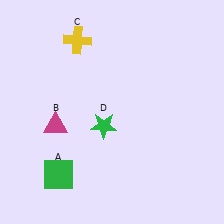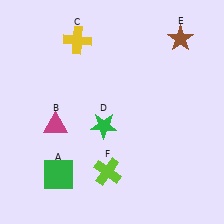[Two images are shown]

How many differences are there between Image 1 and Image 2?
There are 2 differences between the two images.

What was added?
A brown star (E), a lime cross (F) were added in Image 2.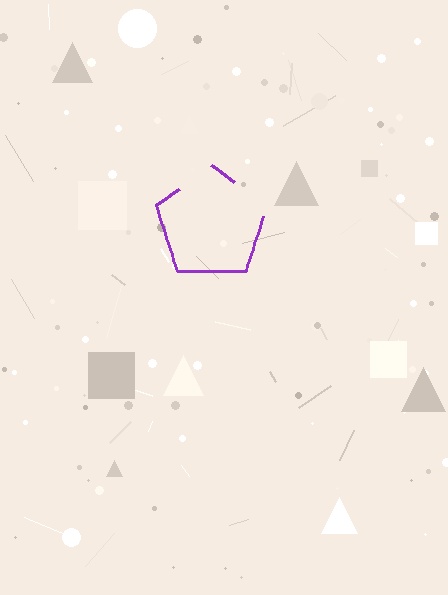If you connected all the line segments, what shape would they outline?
They would outline a pentagon.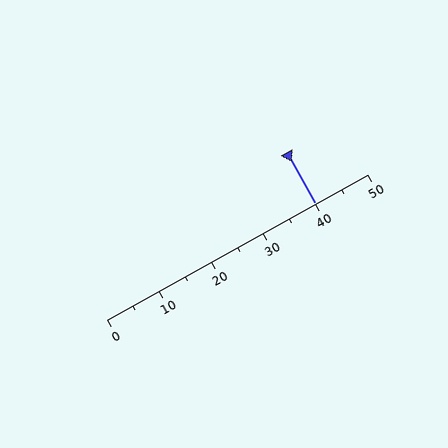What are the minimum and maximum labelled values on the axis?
The axis runs from 0 to 50.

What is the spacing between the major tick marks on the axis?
The major ticks are spaced 10 apart.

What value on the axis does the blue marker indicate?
The marker indicates approximately 40.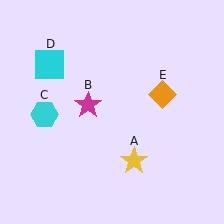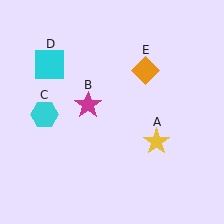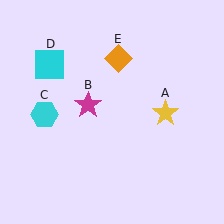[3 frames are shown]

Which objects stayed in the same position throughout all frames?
Magenta star (object B) and cyan hexagon (object C) and cyan square (object D) remained stationary.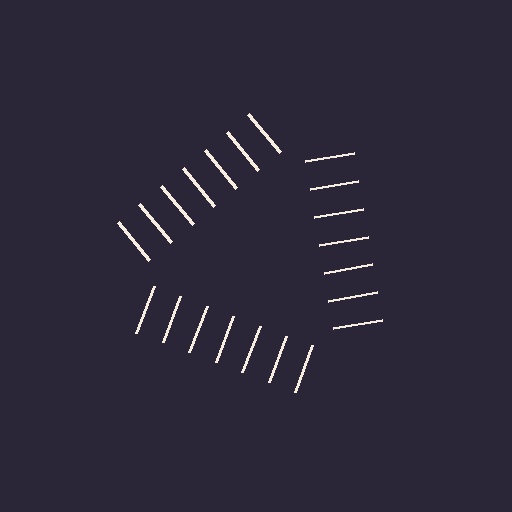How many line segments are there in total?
21 — 7 along each of the 3 edges.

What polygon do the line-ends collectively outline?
An illusory triangle — the line segments terminate on its edges but no continuous stroke is drawn.